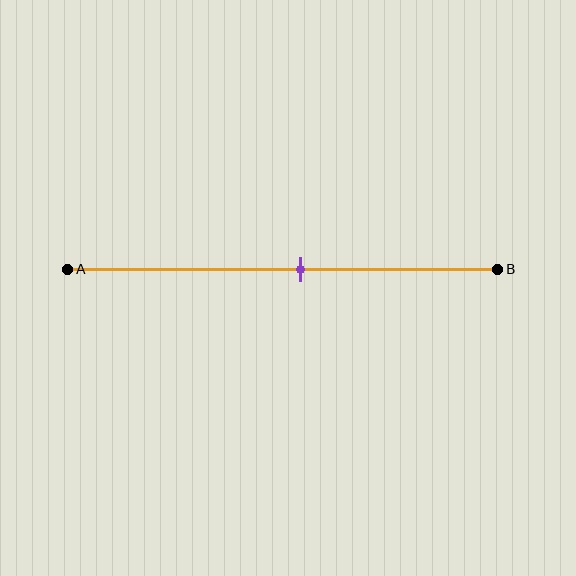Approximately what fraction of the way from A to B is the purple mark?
The purple mark is approximately 55% of the way from A to B.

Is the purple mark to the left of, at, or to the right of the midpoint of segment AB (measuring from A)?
The purple mark is to the right of the midpoint of segment AB.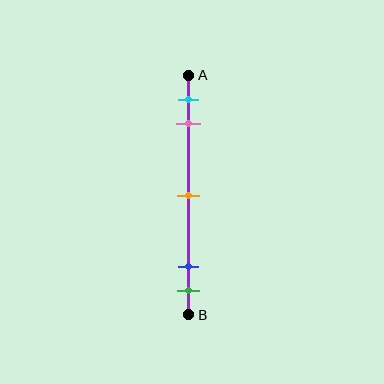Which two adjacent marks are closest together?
The blue and green marks are the closest adjacent pair.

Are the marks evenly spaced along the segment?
No, the marks are not evenly spaced.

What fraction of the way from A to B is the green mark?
The green mark is approximately 90% (0.9) of the way from A to B.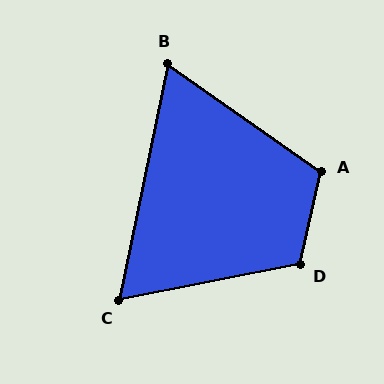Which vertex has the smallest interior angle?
B, at approximately 66 degrees.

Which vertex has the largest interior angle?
D, at approximately 114 degrees.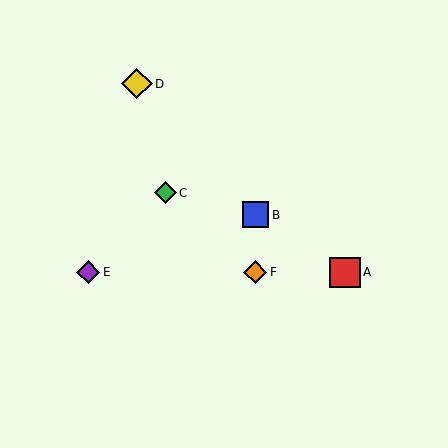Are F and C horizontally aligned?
No, F is at y≈272 and C is at y≈193.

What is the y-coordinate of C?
Object C is at y≈193.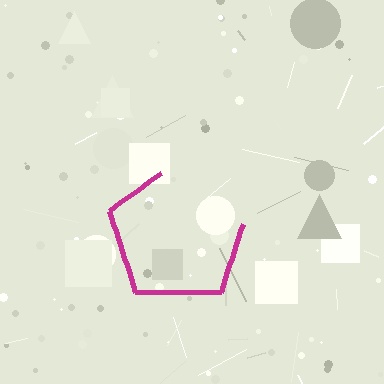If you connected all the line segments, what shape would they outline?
They would outline a pentagon.